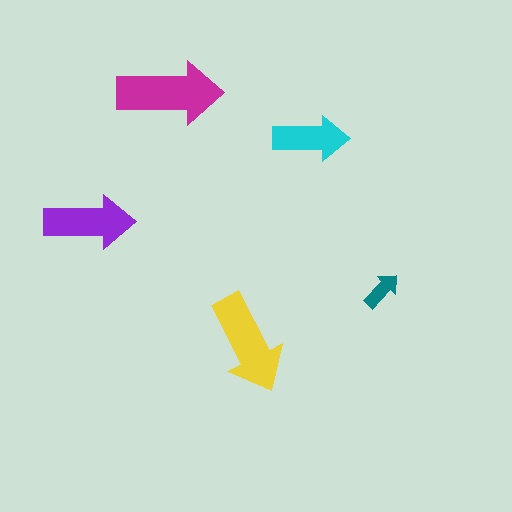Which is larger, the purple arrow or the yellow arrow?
The yellow one.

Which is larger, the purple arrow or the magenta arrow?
The magenta one.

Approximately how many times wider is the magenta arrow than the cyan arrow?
About 1.5 times wider.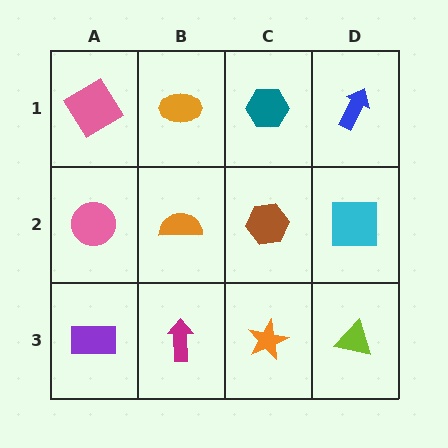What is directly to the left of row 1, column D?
A teal hexagon.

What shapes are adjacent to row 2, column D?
A blue arrow (row 1, column D), a lime triangle (row 3, column D), a brown hexagon (row 2, column C).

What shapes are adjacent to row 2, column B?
An orange ellipse (row 1, column B), a magenta arrow (row 3, column B), a pink circle (row 2, column A), a brown hexagon (row 2, column C).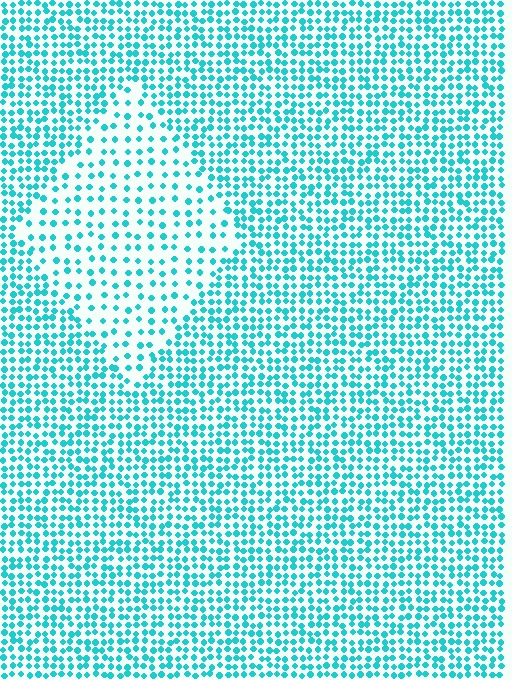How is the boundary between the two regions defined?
The boundary is defined by a change in element density (approximately 2.1x ratio). All elements are the same color, size, and shape.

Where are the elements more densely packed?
The elements are more densely packed outside the diamond boundary.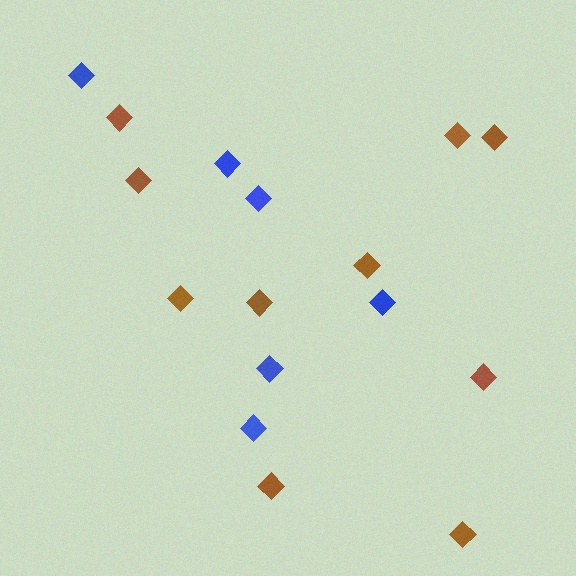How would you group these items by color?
There are 2 groups: one group of brown diamonds (10) and one group of blue diamonds (6).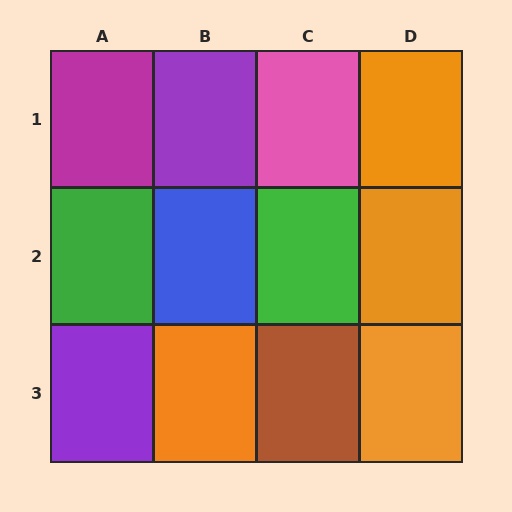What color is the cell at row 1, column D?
Orange.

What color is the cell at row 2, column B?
Blue.